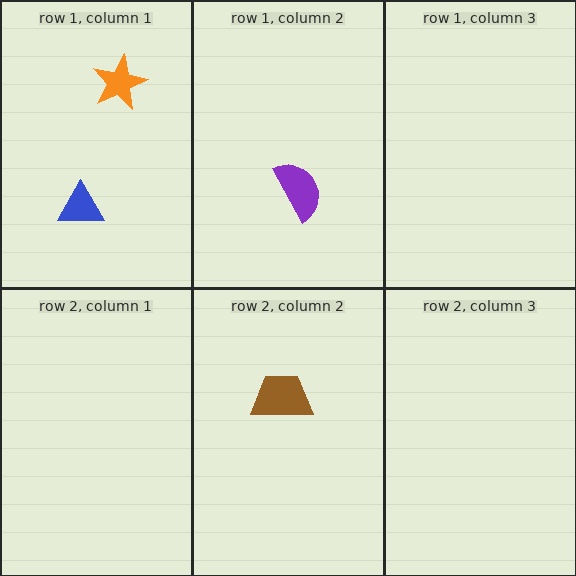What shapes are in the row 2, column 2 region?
The brown trapezoid.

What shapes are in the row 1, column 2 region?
The purple semicircle.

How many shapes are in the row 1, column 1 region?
2.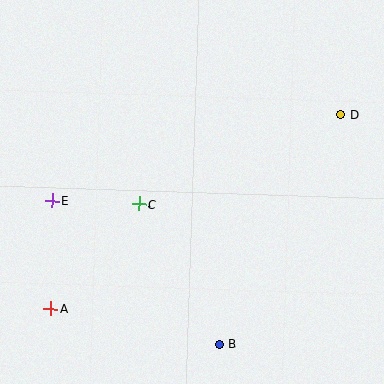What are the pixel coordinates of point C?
Point C is at (139, 204).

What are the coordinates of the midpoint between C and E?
The midpoint between C and E is at (95, 202).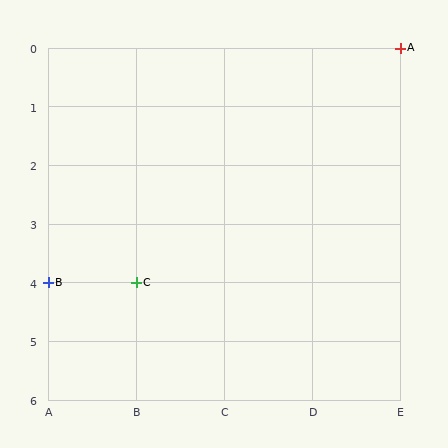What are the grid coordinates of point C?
Point C is at grid coordinates (B, 4).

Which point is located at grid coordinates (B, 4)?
Point C is at (B, 4).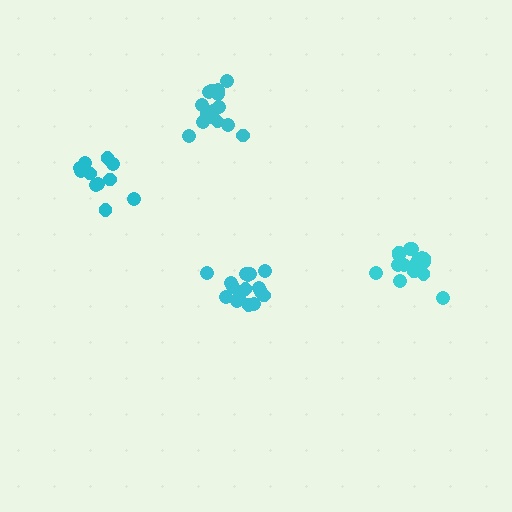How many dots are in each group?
Group 1: 11 dots, Group 2: 16 dots, Group 3: 15 dots, Group 4: 16 dots (58 total).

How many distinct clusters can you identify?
There are 4 distinct clusters.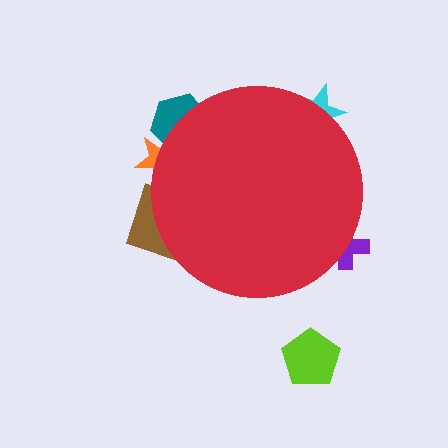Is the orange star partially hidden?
Yes, the orange star is partially hidden behind the red circle.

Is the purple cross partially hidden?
Yes, the purple cross is partially hidden behind the red circle.